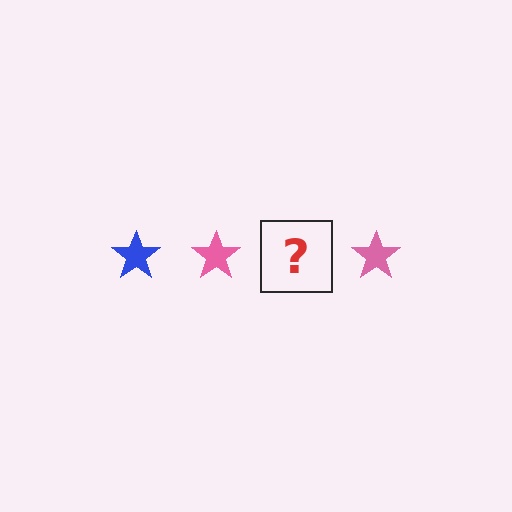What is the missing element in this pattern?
The missing element is a blue star.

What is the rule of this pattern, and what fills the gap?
The rule is that the pattern cycles through blue, pink stars. The gap should be filled with a blue star.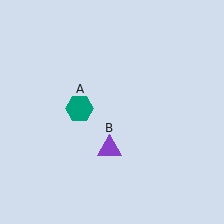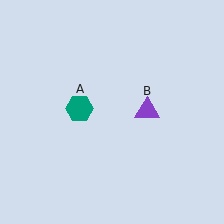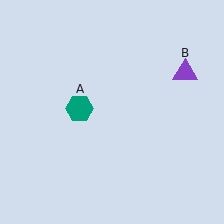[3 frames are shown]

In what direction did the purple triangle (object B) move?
The purple triangle (object B) moved up and to the right.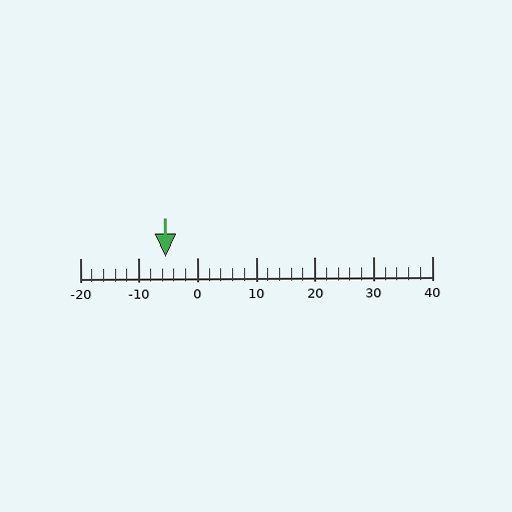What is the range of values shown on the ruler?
The ruler shows values from -20 to 40.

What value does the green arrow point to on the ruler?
The green arrow points to approximately -5.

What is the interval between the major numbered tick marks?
The major tick marks are spaced 10 units apart.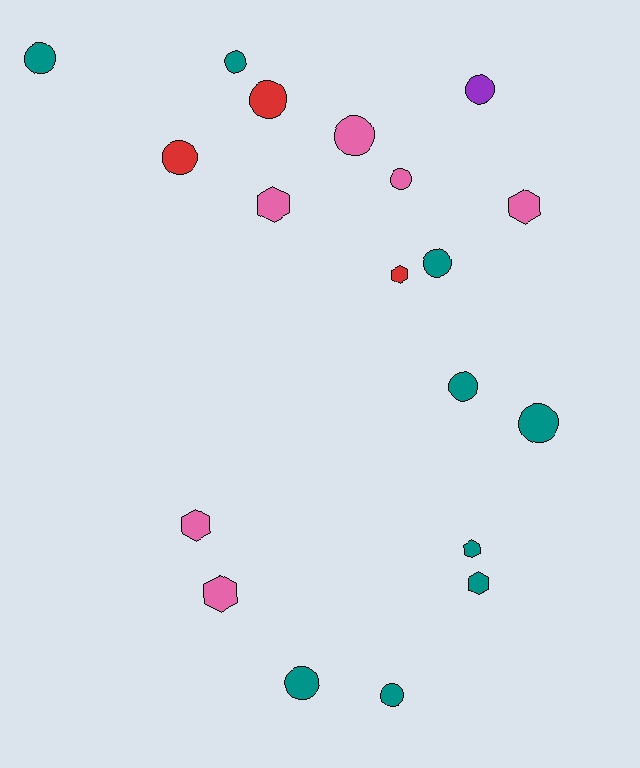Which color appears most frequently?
Teal, with 9 objects.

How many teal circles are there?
There are 7 teal circles.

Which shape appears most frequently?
Circle, with 12 objects.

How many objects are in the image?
There are 19 objects.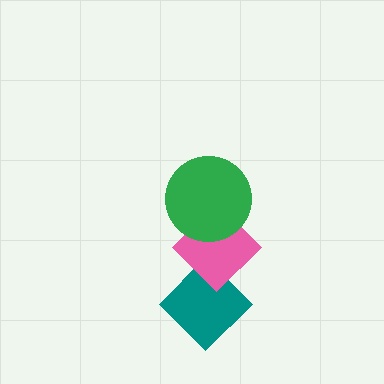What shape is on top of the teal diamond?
The pink diamond is on top of the teal diamond.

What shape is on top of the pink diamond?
The green circle is on top of the pink diamond.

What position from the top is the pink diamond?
The pink diamond is 2nd from the top.